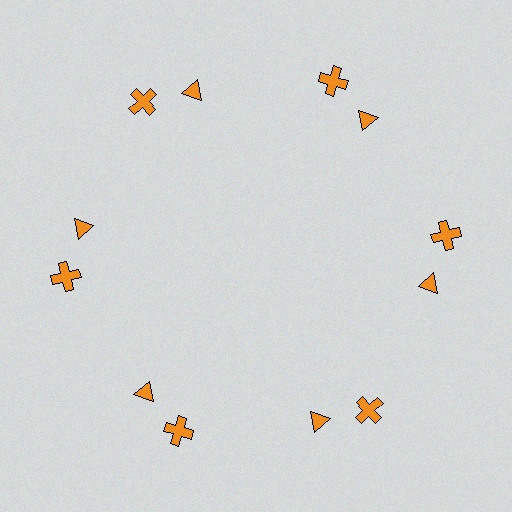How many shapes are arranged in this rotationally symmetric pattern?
There are 12 shapes, arranged in 6 groups of 2.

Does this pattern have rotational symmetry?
Yes, this pattern has 6-fold rotational symmetry. It looks the same after rotating 60 degrees around the center.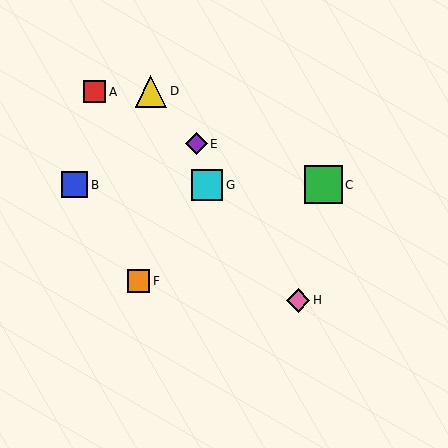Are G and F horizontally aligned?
No, G is at y≈185 and F is at y≈281.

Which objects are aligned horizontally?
Objects B, C, G are aligned horizontally.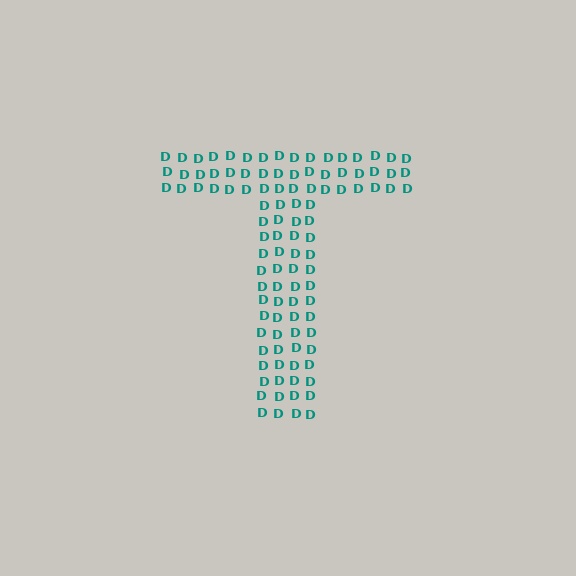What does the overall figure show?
The overall figure shows the letter T.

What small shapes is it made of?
It is made of small letter D's.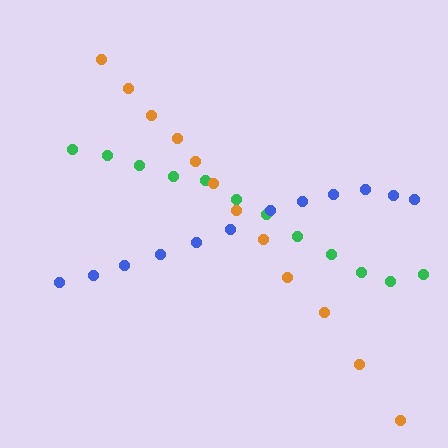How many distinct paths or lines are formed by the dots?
There are 3 distinct paths.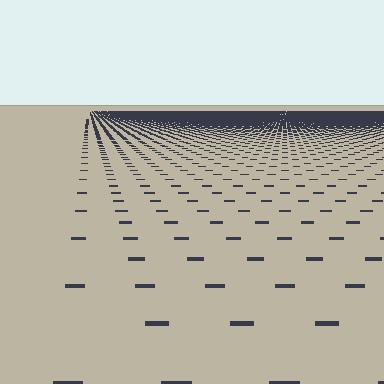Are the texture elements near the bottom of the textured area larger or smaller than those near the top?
Larger. Near the bottom, elements are closer to the viewer and appear at a bigger on-screen size.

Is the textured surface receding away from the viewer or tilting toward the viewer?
The surface is receding away from the viewer. Texture elements get smaller and denser toward the top.